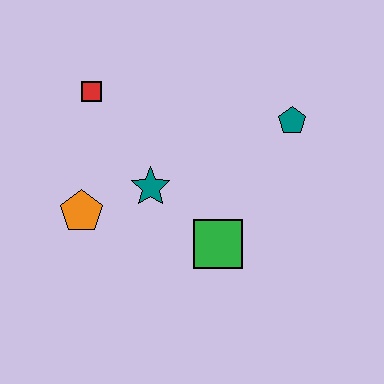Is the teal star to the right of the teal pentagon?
No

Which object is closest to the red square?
The teal star is closest to the red square.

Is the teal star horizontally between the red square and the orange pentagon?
No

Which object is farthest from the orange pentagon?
The teal pentagon is farthest from the orange pentagon.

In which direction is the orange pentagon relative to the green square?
The orange pentagon is to the left of the green square.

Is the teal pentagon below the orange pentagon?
No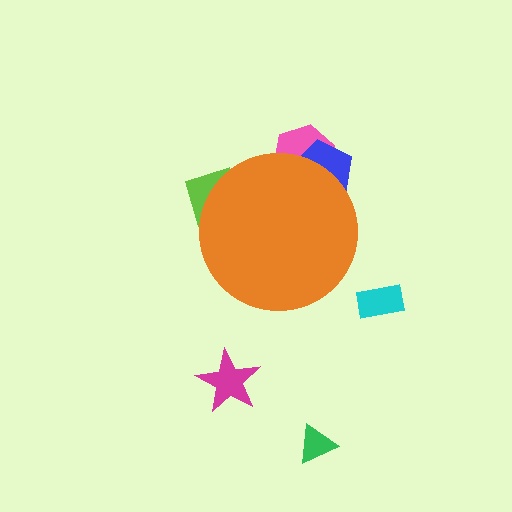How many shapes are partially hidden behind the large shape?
3 shapes are partially hidden.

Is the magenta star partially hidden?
No, the magenta star is fully visible.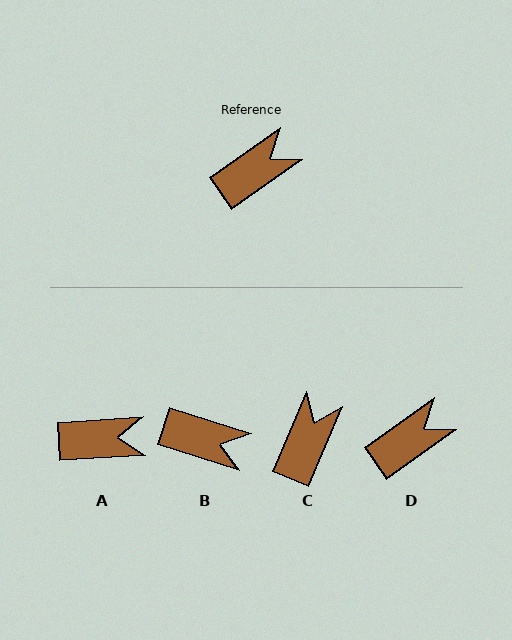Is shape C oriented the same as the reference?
No, it is off by about 32 degrees.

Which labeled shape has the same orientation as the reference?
D.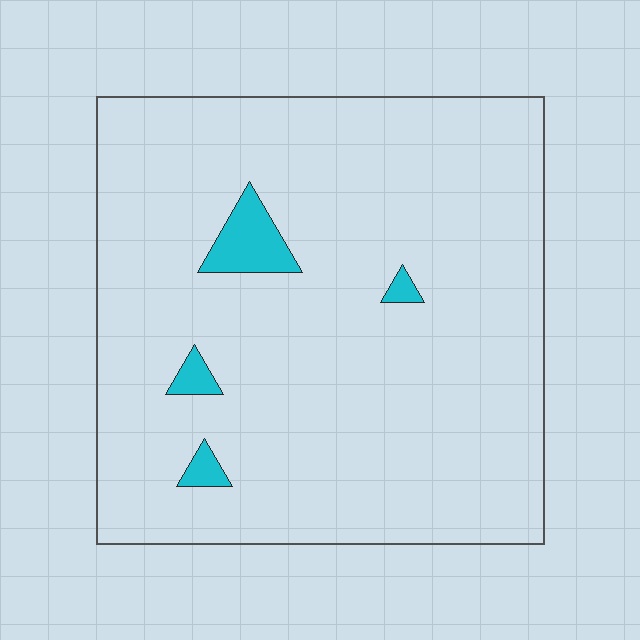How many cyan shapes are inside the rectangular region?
4.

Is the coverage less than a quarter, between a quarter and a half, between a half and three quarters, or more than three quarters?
Less than a quarter.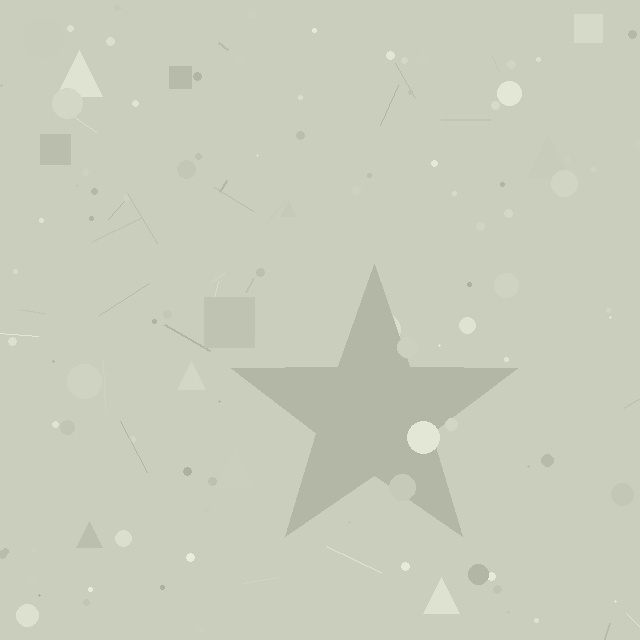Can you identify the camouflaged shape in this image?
The camouflaged shape is a star.